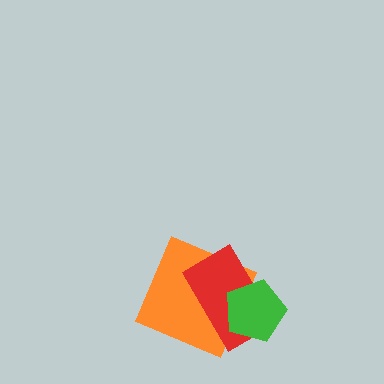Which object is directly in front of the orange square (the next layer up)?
The red rectangle is directly in front of the orange square.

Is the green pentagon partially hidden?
No, no other shape covers it.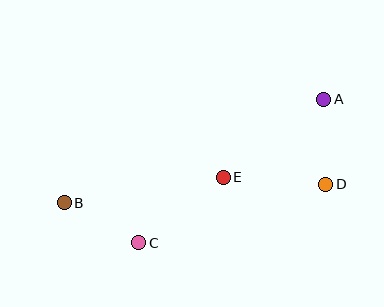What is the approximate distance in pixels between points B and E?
The distance between B and E is approximately 161 pixels.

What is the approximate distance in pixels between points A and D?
The distance between A and D is approximately 85 pixels.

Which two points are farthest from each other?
Points A and B are farthest from each other.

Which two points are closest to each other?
Points B and C are closest to each other.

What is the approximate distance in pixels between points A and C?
The distance between A and C is approximately 234 pixels.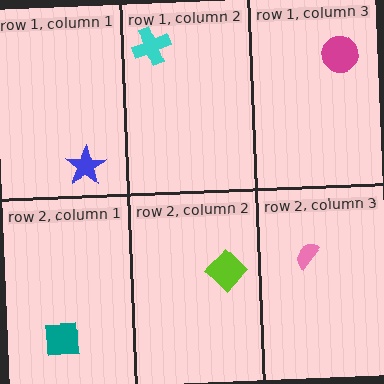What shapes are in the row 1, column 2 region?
The cyan cross.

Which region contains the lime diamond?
The row 2, column 2 region.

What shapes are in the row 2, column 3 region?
The pink semicircle.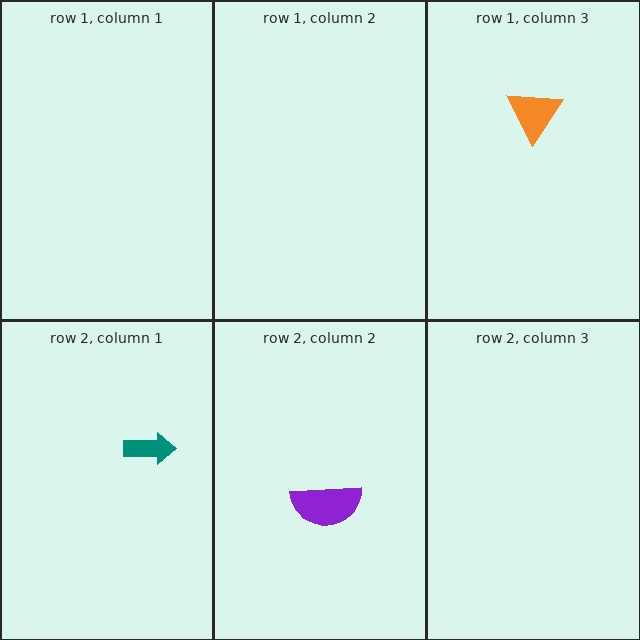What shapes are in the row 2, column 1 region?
The teal arrow.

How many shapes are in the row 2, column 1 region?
1.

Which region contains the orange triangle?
The row 1, column 3 region.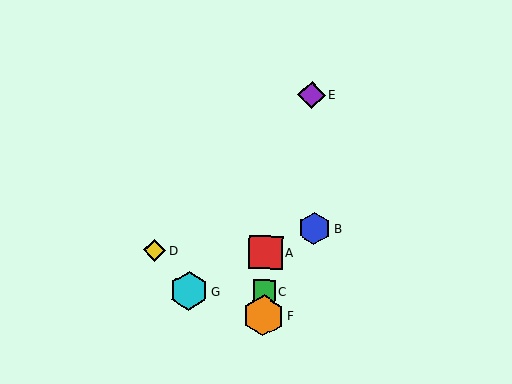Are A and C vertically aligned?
Yes, both are at x≈266.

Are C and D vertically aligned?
No, C is at x≈264 and D is at x≈155.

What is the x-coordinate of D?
Object D is at x≈155.